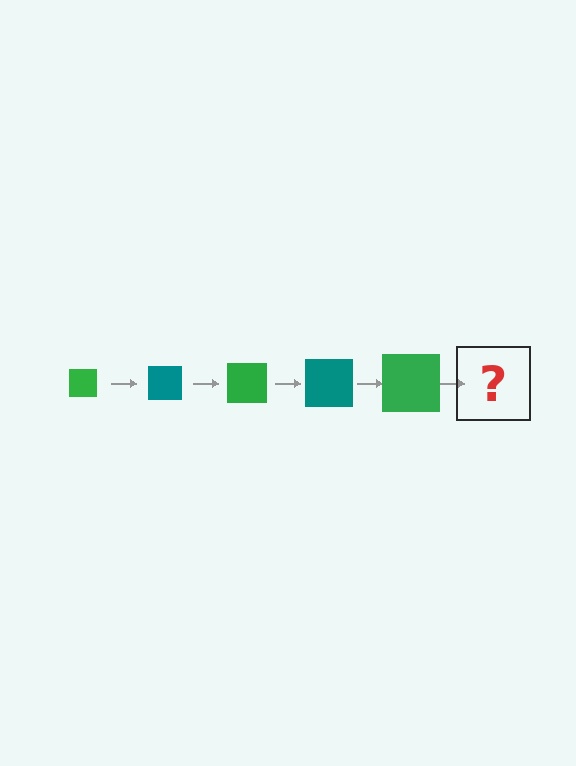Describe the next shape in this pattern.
It should be a teal square, larger than the previous one.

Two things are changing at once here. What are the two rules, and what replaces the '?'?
The two rules are that the square grows larger each step and the color cycles through green and teal. The '?' should be a teal square, larger than the previous one.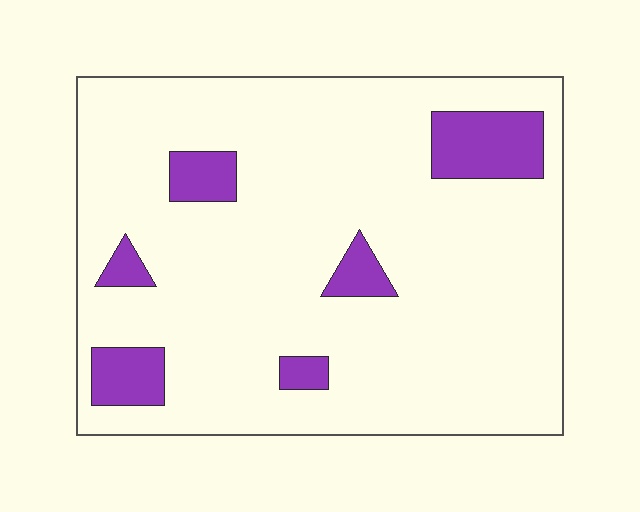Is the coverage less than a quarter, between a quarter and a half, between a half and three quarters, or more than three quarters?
Less than a quarter.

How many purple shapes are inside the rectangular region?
6.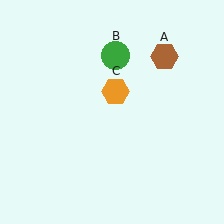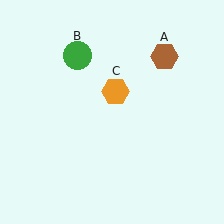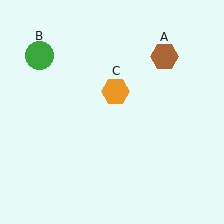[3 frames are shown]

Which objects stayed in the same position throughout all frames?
Brown hexagon (object A) and orange hexagon (object C) remained stationary.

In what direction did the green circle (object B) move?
The green circle (object B) moved left.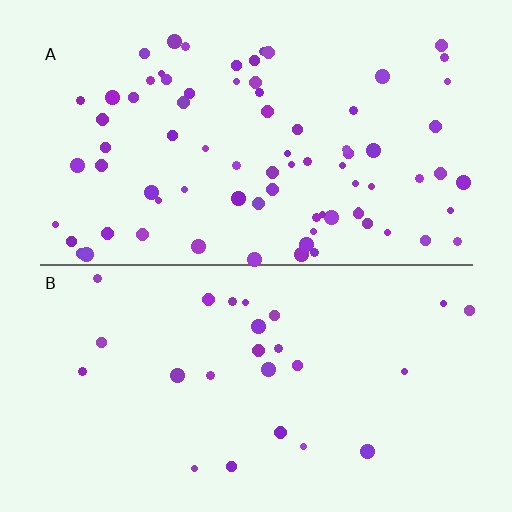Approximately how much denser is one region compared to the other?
Approximately 3.1× — region A over region B.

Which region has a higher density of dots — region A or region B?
A (the top).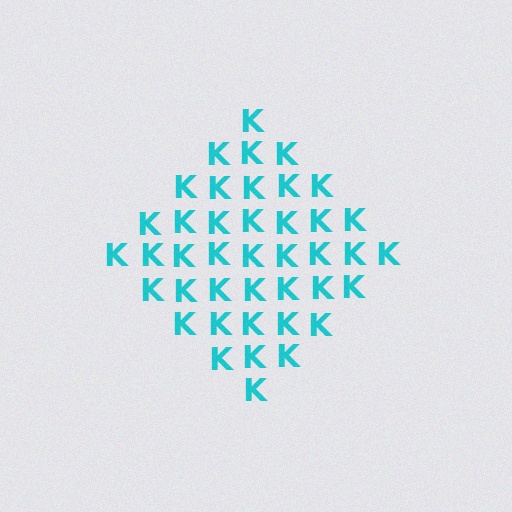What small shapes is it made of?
It is made of small letter K's.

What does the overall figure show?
The overall figure shows a diamond.